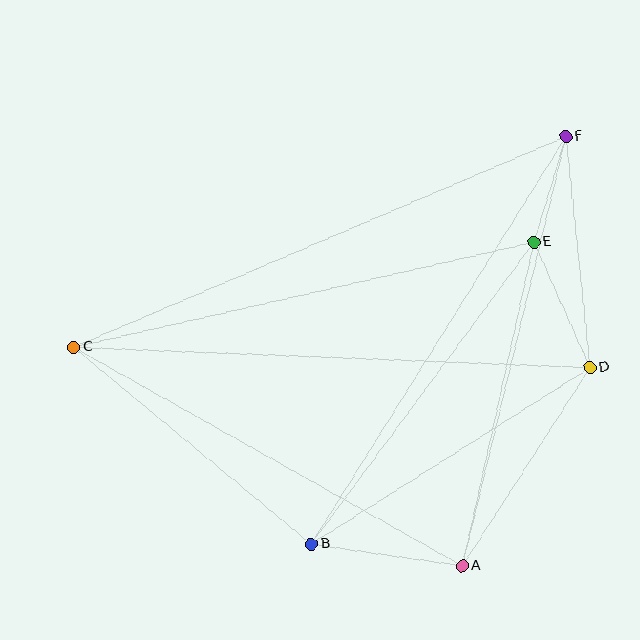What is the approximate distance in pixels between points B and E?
The distance between B and E is approximately 375 pixels.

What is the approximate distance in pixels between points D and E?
The distance between D and E is approximately 137 pixels.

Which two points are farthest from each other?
Points C and F are farthest from each other.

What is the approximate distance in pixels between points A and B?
The distance between A and B is approximately 152 pixels.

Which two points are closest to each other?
Points E and F are closest to each other.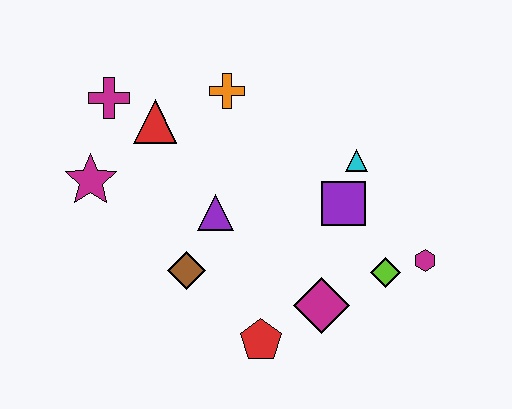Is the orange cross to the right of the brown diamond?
Yes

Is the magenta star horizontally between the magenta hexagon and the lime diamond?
No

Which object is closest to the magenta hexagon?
The lime diamond is closest to the magenta hexagon.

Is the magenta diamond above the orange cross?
No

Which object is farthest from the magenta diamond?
The magenta cross is farthest from the magenta diamond.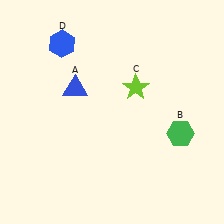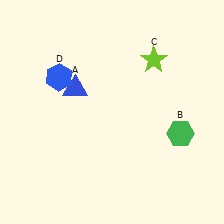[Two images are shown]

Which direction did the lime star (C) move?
The lime star (C) moved up.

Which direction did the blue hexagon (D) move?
The blue hexagon (D) moved down.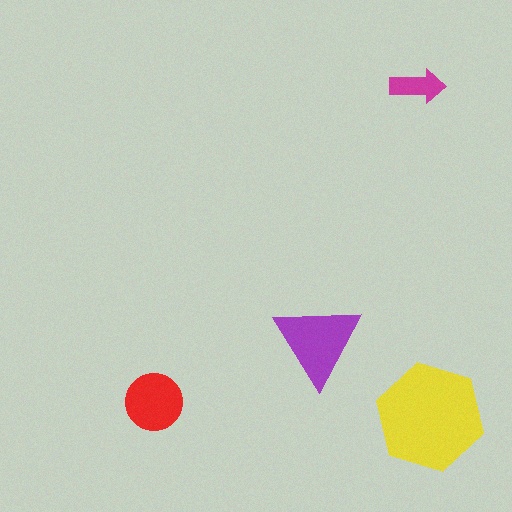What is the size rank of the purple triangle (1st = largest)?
2nd.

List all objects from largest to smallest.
The yellow hexagon, the purple triangle, the red circle, the magenta arrow.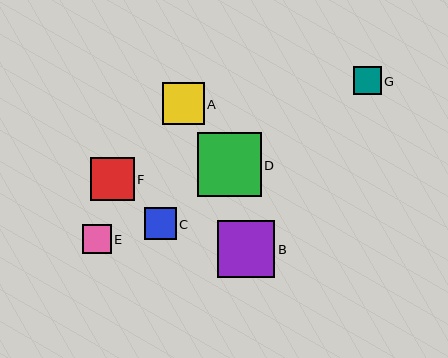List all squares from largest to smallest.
From largest to smallest: D, B, F, A, C, E, G.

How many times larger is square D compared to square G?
Square D is approximately 2.3 times the size of square G.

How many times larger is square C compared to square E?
Square C is approximately 1.1 times the size of square E.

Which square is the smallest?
Square G is the smallest with a size of approximately 28 pixels.